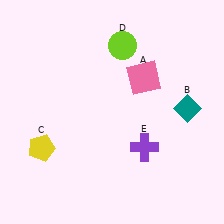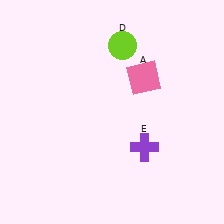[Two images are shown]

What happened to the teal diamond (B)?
The teal diamond (B) was removed in Image 2. It was in the top-right area of Image 1.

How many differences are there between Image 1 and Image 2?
There are 2 differences between the two images.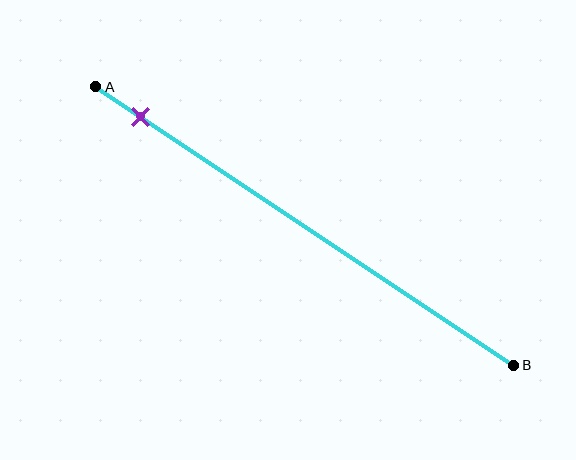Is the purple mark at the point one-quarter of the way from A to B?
No, the mark is at about 10% from A, not at the 25% one-quarter point.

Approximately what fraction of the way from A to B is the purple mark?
The purple mark is approximately 10% of the way from A to B.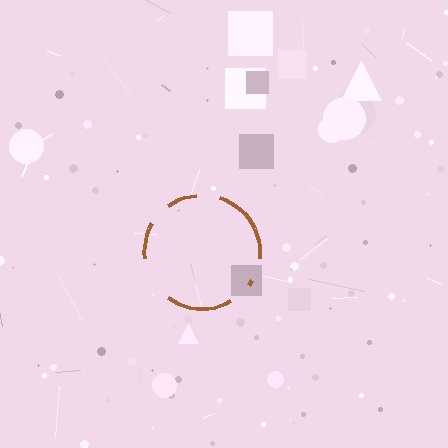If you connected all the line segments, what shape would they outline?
They would outline a circle.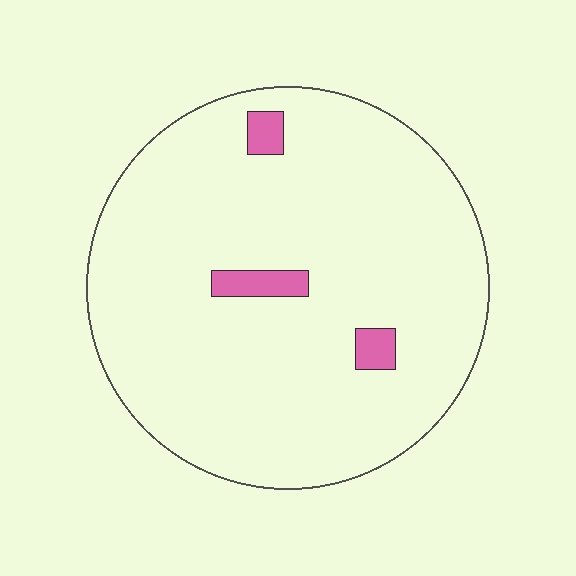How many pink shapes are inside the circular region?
3.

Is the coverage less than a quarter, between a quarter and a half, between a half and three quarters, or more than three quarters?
Less than a quarter.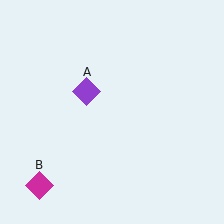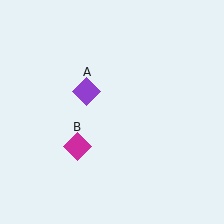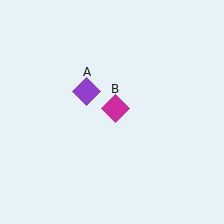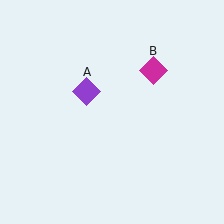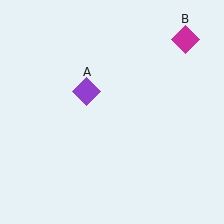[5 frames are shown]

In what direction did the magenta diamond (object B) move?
The magenta diamond (object B) moved up and to the right.